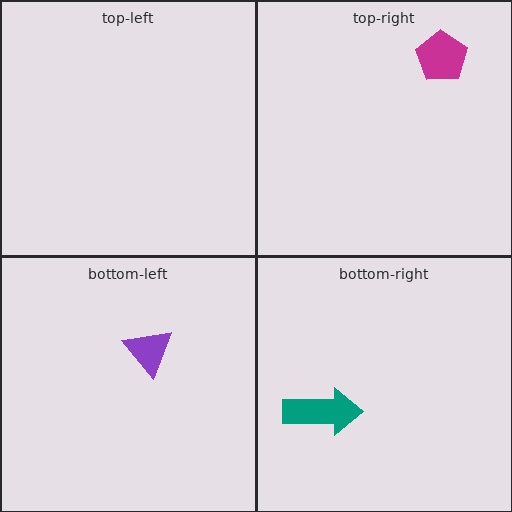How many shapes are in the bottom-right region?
1.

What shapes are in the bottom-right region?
The teal arrow.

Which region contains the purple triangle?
The bottom-left region.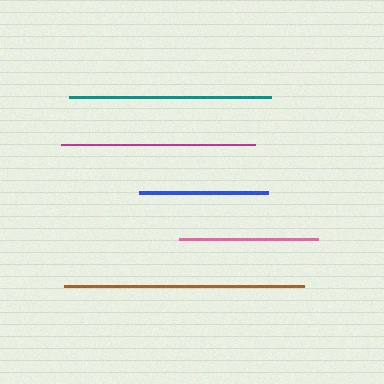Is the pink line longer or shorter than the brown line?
The brown line is longer than the pink line.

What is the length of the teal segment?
The teal segment is approximately 201 pixels long.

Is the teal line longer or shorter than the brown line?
The brown line is longer than the teal line.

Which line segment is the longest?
The brown line is the longest at approximately 240 pixels.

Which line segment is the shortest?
The blue line is the shortest at approximately 129 pixels.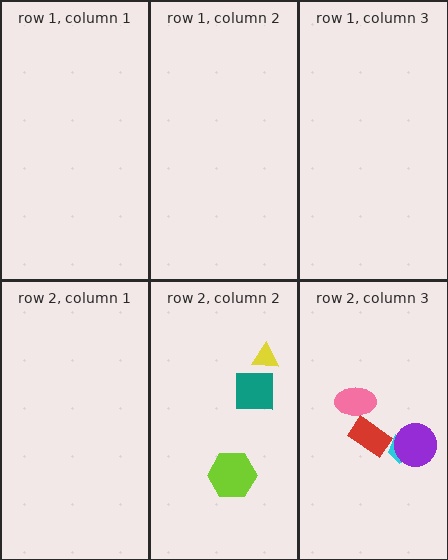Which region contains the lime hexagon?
The row 2, column 2 region.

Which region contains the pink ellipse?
The row 2, column 3 region.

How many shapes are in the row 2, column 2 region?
3.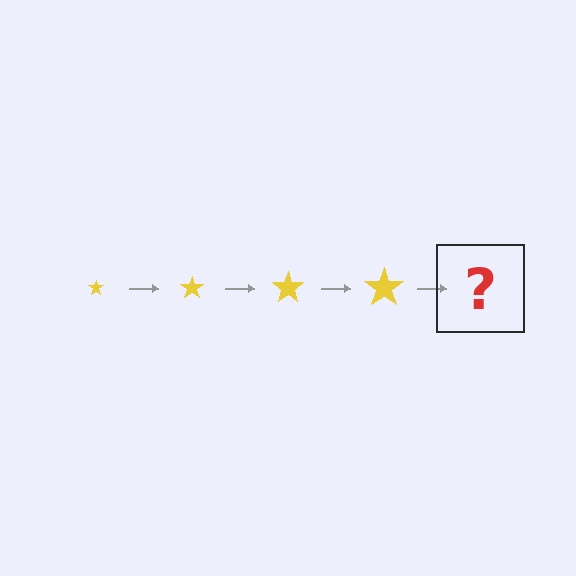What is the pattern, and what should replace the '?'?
The pattern is that the star gets progressively larger each step. The '?' should be a yellow star, larger than the previous one.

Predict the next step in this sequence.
The next step is a yellow star, larger than the previous one.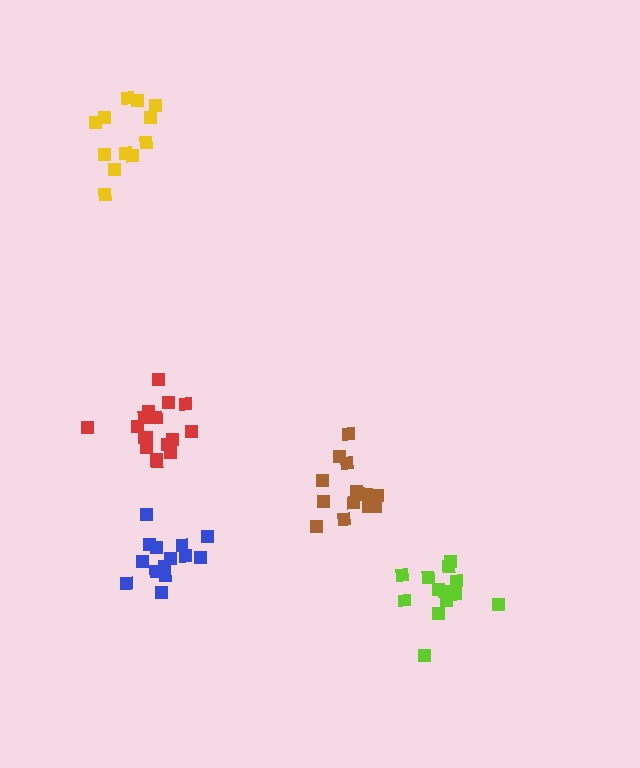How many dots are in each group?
Group 1: 17 dots, Group 2: 13 dots, Group 3: 14 dots, Group 4: 15 dots, Group 5: 12 dots (71 total).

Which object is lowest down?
The lime cluster is bottommost.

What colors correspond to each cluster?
The clusters are colored: red, lime, blue, brown, yellow.